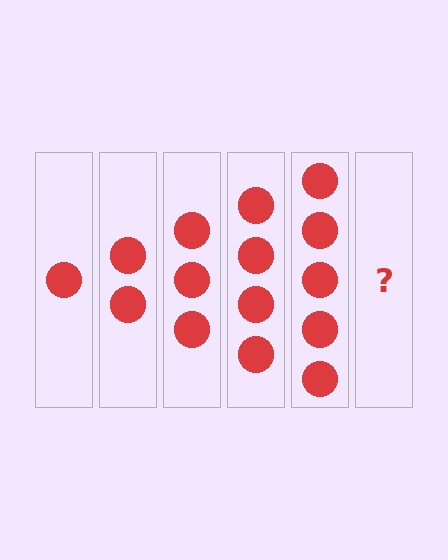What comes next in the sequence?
The next element should be 6 circles.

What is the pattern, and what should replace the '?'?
The pattern is that each step adds one more circle. The '?' should be 6 circles.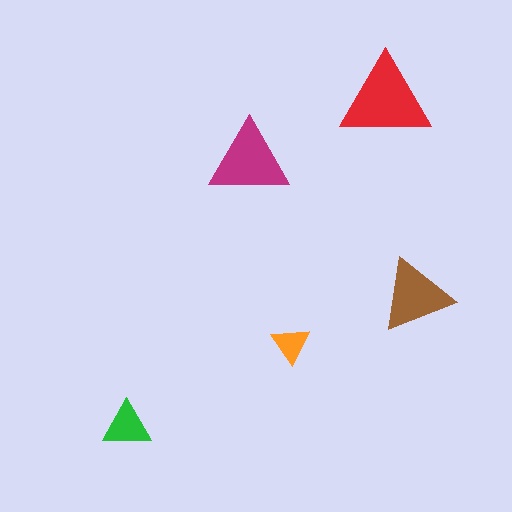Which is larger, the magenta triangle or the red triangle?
The red one.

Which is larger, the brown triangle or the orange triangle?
The brown one.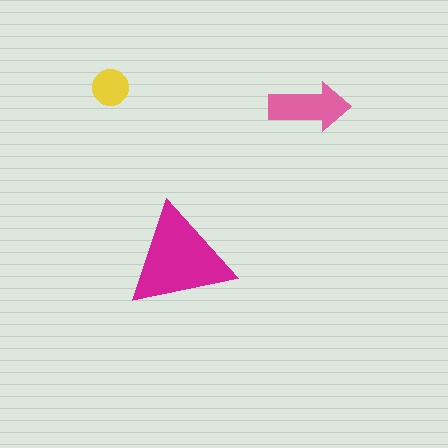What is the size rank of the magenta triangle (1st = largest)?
1st.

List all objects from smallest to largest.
The yellow circle, the pink arrow, the magenta triangle.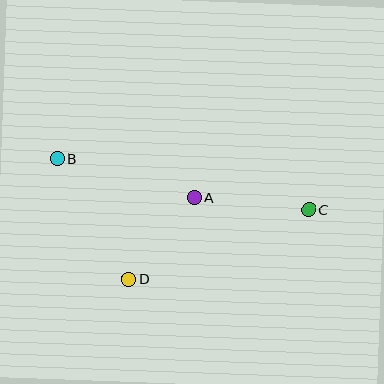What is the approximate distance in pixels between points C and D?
The distance between C and D is approximately 193 pixels.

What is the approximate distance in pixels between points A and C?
The distance between A and C is approximately 115 pixels.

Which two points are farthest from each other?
Points B and C are farthest from each other.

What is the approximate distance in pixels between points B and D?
The distance between B and D is approximately 140 pixels.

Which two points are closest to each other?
Points A and D are closest to each other.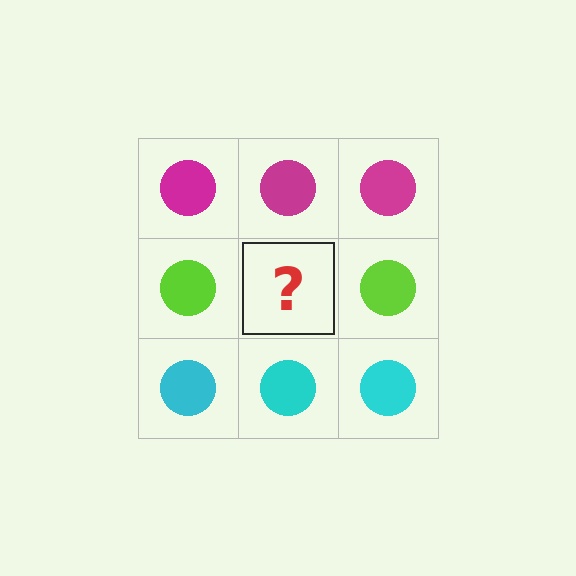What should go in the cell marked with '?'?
The missing cell should contain a lime circle.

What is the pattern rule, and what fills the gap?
The rule is that each row has a consistent color. The gap should be filled with a lime circle.